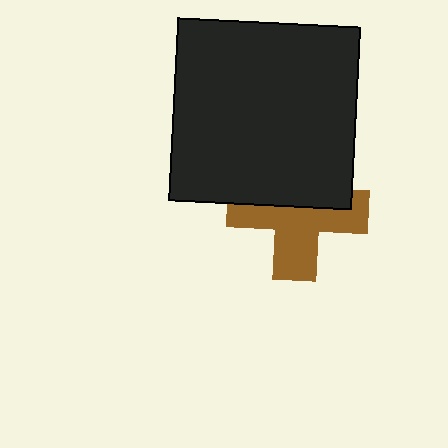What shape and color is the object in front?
The object in front is a black square.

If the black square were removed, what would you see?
You would see the complete brown cross.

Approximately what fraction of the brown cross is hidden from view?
Roughly 44% of the brown cross is hidden behind the black square.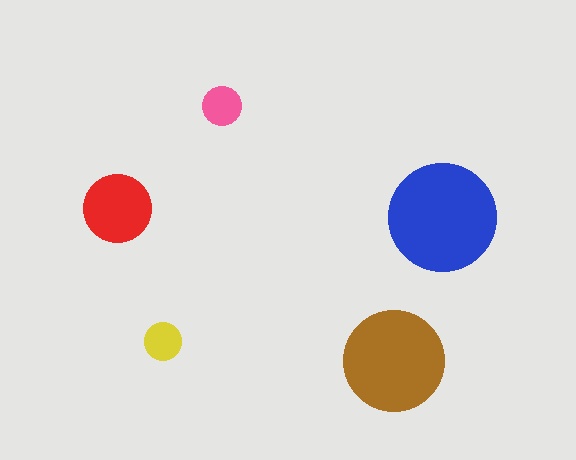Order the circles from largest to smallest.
the blue one, the brown one, the red one, the pink one, the yellow one.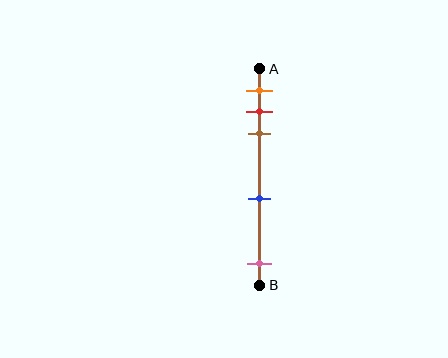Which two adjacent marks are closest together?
The red and brown marks are the closest adjacent pair.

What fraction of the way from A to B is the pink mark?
The pink mark is approximately 90% (0.9) of the way from A to B.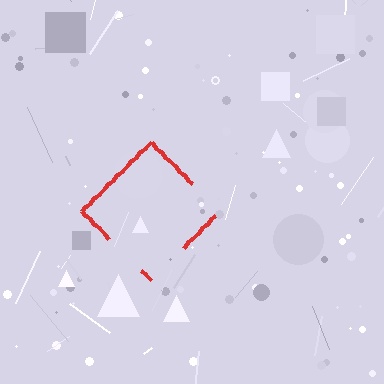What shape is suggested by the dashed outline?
The dashed outline suggests a diamond.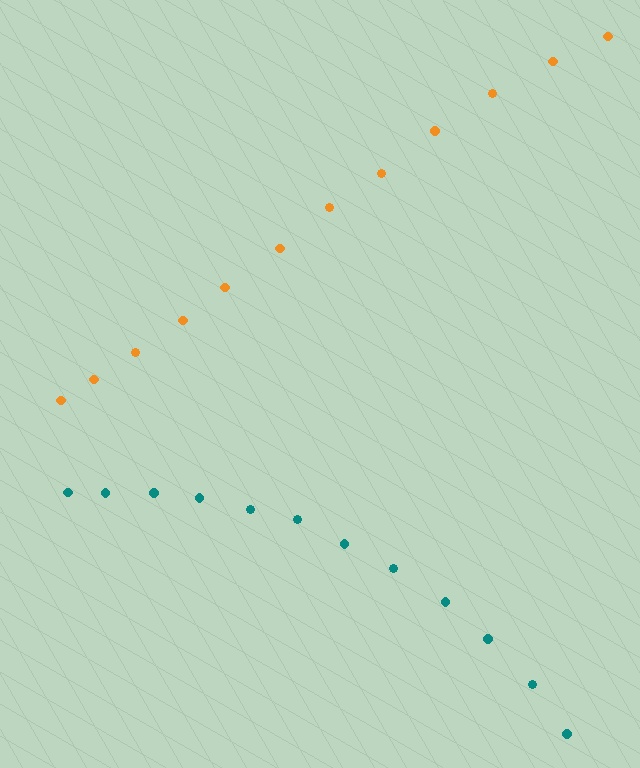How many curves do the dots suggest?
There are 2 distinct paths.